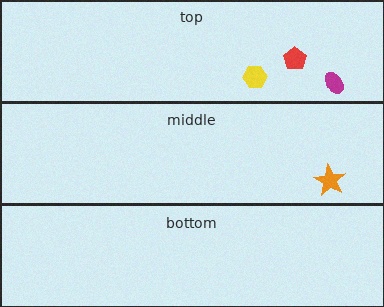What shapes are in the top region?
The yellow hexagon, the red pentagon, the magenta ellipse.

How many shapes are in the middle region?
1.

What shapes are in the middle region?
The orange star.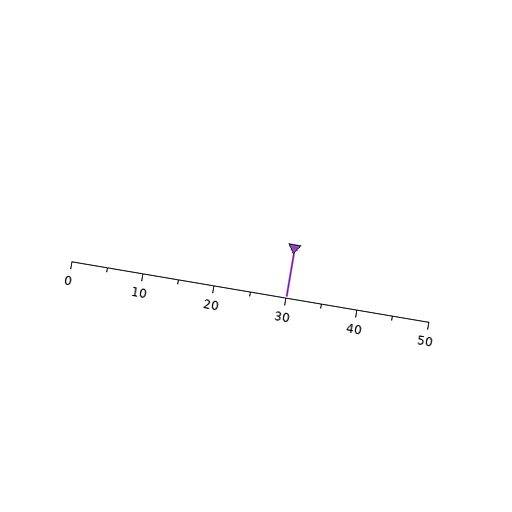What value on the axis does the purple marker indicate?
The marker indicates approximately 30.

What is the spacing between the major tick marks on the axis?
The major ticks are spaced 10 apart.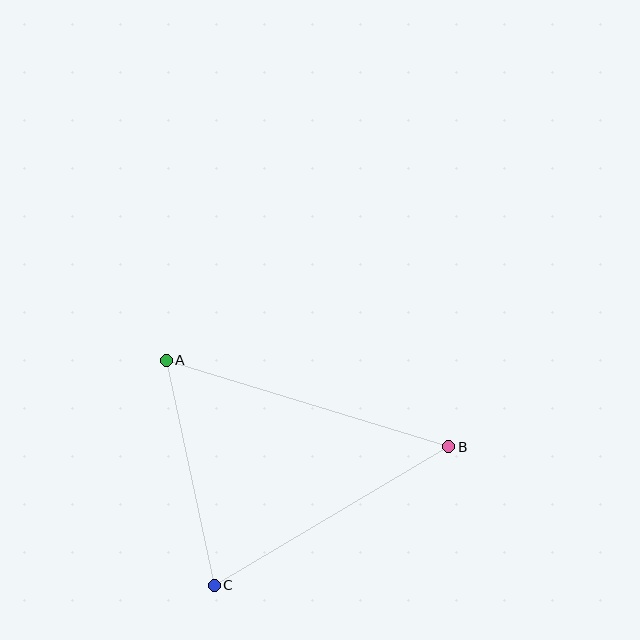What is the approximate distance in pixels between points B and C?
The distance between B and C is approximately 272 pixels.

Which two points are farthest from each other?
Points A and B are farthest from each other.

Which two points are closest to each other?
Points A and C are closest to each other.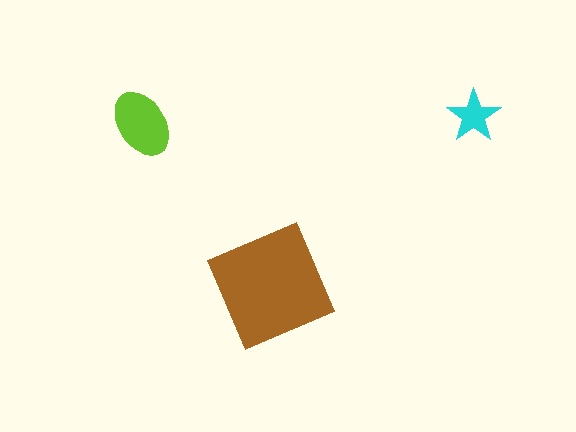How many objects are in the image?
There are 3 objects in the image.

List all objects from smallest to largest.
The cyan star, the lime ellipse, the brown square.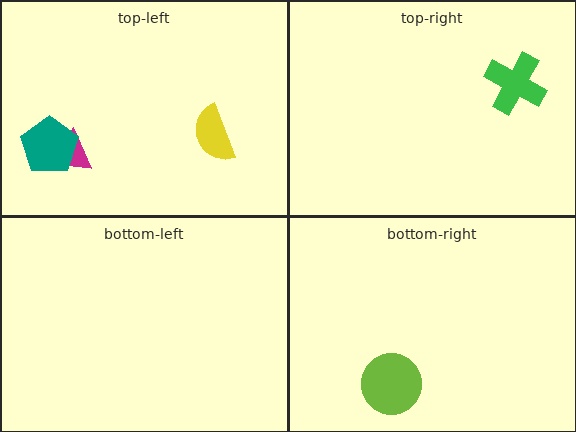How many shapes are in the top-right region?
1.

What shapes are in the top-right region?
The green cross.